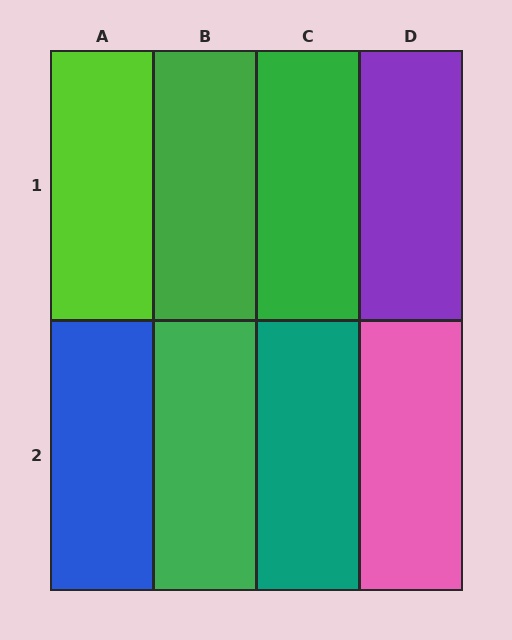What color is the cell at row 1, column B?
Green.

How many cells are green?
3 cells are green.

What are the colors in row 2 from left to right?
Blue, green, teal, pink.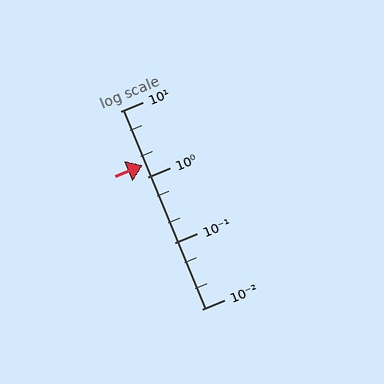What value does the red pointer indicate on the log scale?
The pointer indicates approximately 1.5.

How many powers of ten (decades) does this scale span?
The scale spans 3 decades, from 0.01 to 10.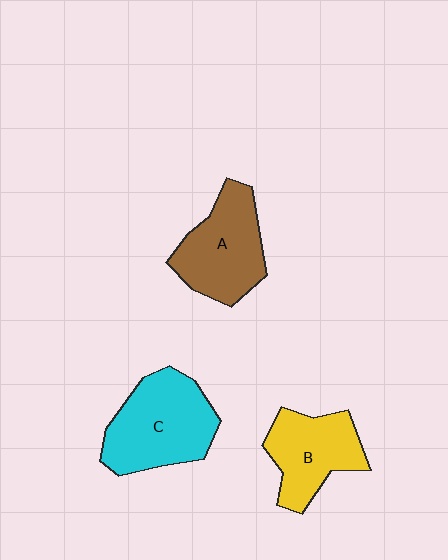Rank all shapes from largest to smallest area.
From largest to smallest: C (cyan), A (brown), B (yellow).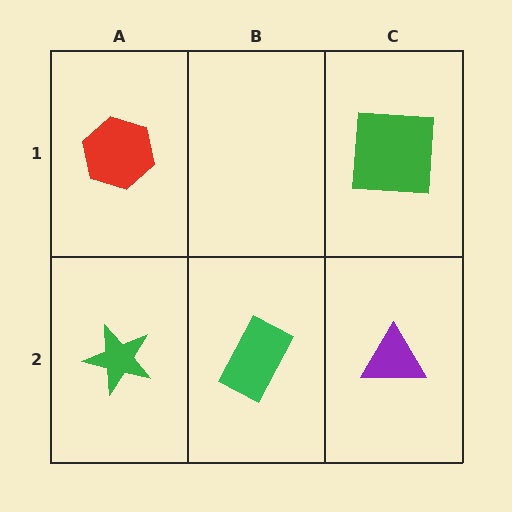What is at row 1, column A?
A red hexagon.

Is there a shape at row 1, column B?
No, that cell is empty.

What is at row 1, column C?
A green square.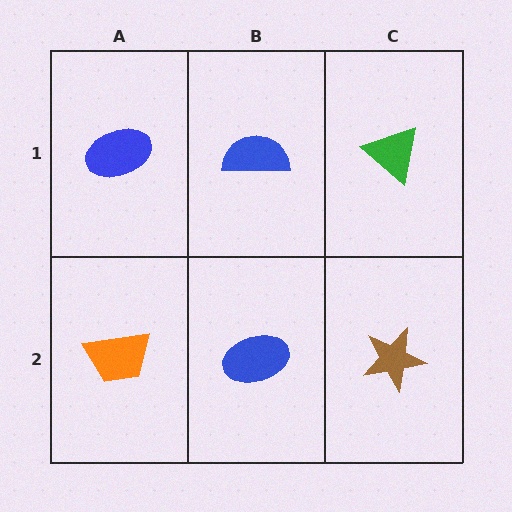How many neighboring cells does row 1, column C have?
2.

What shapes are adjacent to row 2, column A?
A blue ellipse (row 1, column A), a blue ellipse (row 2, column B).